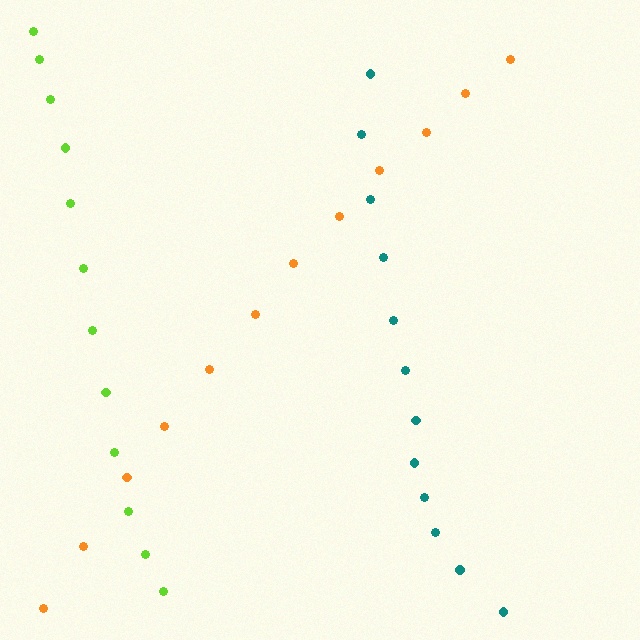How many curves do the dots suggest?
There are 3 distinct paths.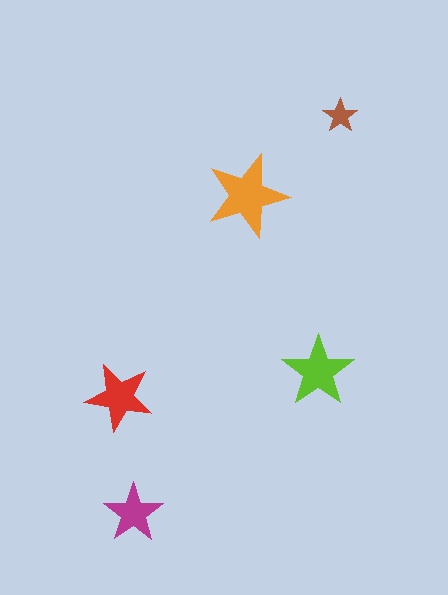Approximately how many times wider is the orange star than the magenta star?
About 1.5 times wider.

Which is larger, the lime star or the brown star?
The lime one.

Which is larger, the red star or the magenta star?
The red one.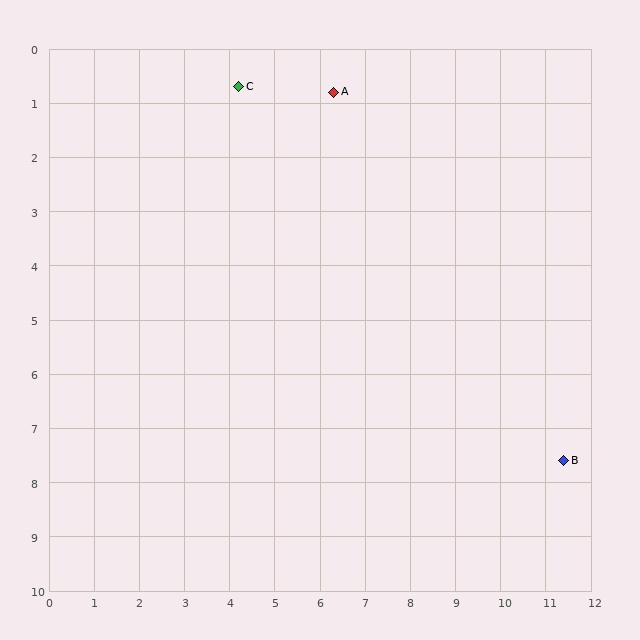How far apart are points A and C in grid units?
Points A and C are about 2.1 grid units apart.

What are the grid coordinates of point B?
Point B is at approximately (11.4, 7.6).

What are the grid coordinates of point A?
Point A is at approximately (6.3, 0.8).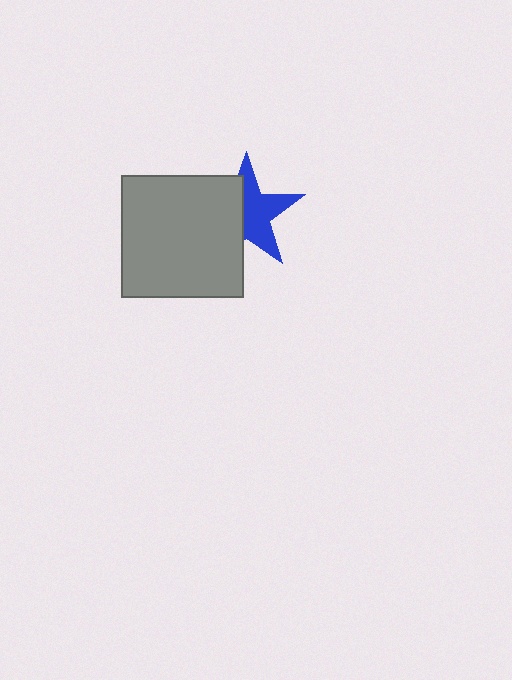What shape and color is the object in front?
The object in front is a gray square.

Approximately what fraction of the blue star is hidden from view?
Roughly 44% of the blue star is hidden behind the gray square.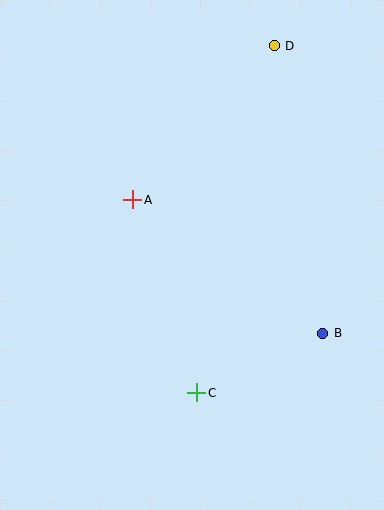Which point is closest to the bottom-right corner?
Point B is closest to the bottom-right corner.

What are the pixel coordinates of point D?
Point D is at (274, 46).